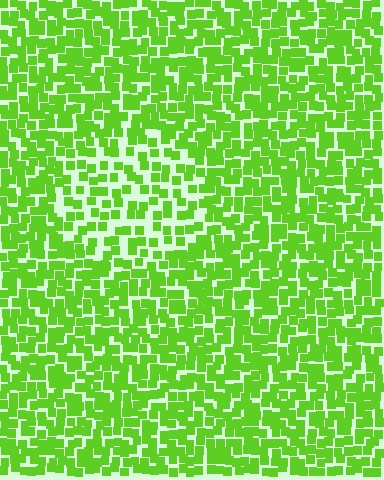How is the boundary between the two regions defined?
The boundary is defined by a change in element density (approximately 1.8x ratio). All elements are the same color, size, and shape.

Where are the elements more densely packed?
The elements are more densely packed outside the circle boundary.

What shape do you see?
I see a circle.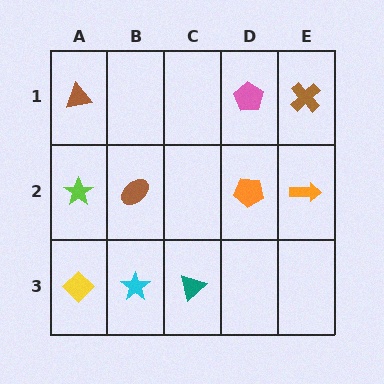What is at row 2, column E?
An orange arrow.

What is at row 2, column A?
A lime star.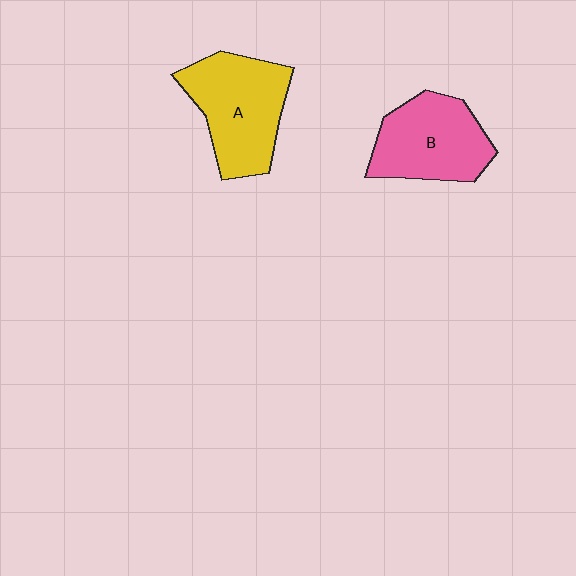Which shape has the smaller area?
Shape B (pink).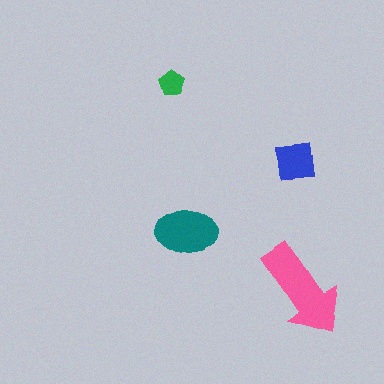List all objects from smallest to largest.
The green pentagon, the blue square, the teal ellipse, the pink arrow.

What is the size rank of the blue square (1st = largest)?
3rd.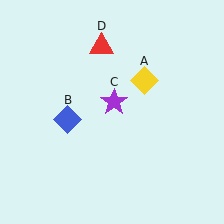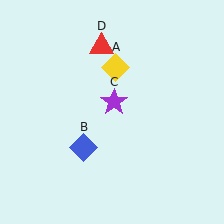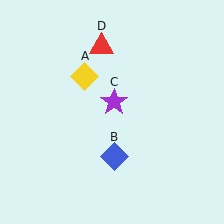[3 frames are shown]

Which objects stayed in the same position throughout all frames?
Purple star (object C) and red triangle (object D) remained stationary.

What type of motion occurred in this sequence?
The yellow diamond (object A), blue diamond (object B) rotated counterclockwise around the center of the scene.